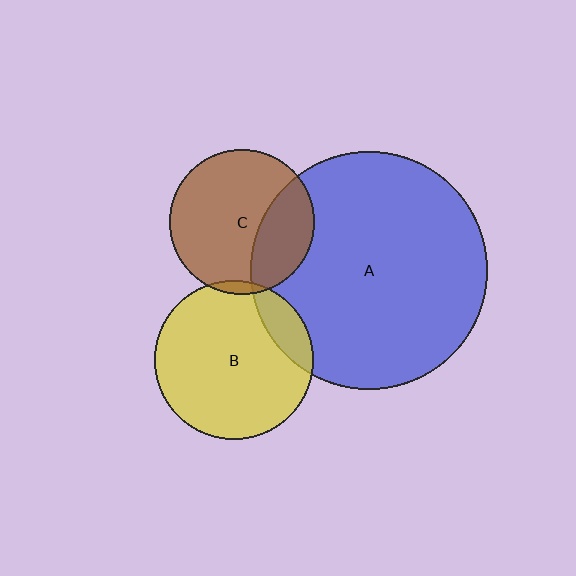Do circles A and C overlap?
Yes.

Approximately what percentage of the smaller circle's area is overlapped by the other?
Approximately 30%.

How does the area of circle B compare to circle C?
Approximately 1.2 times.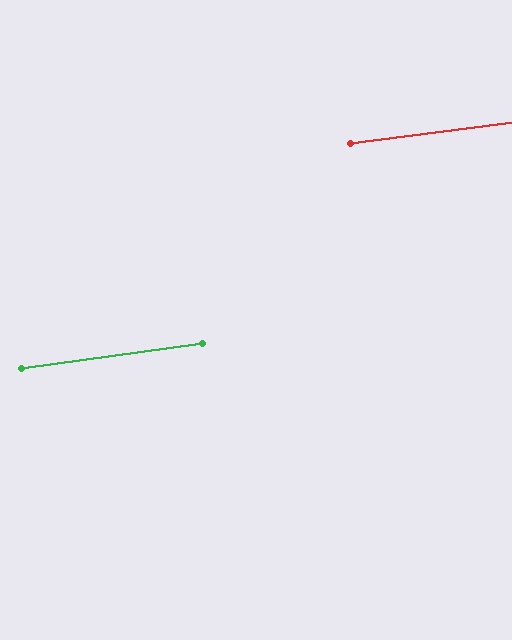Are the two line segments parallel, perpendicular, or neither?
Parallel — their directions differ by only 0.4°.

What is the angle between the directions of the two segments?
Approximately 0 degrees.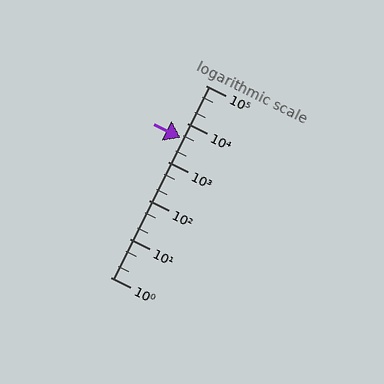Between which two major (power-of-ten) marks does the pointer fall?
The pointer is between 1000 and 10000.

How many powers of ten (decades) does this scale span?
The scale spans 5 decades, from 1 to 100000.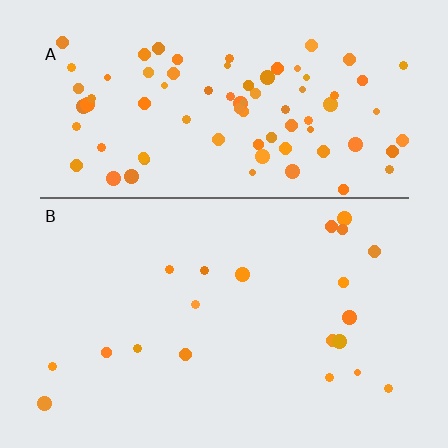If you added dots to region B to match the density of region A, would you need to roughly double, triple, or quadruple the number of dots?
Approximately quadruple.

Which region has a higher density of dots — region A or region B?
A (the top).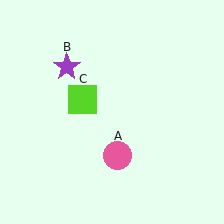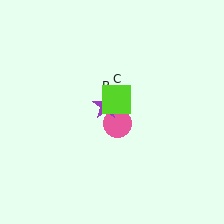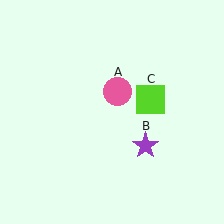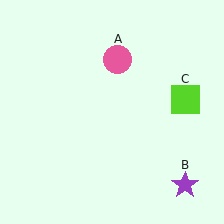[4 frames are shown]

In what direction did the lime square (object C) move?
The lime square (object C) moved right.